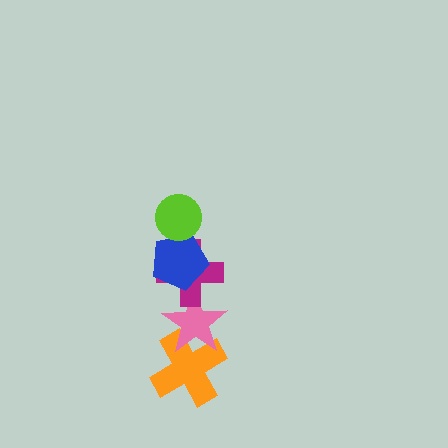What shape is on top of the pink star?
The magenta cross is on top of the pink star.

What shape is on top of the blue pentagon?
The lime circle is on top of the blue pentagon.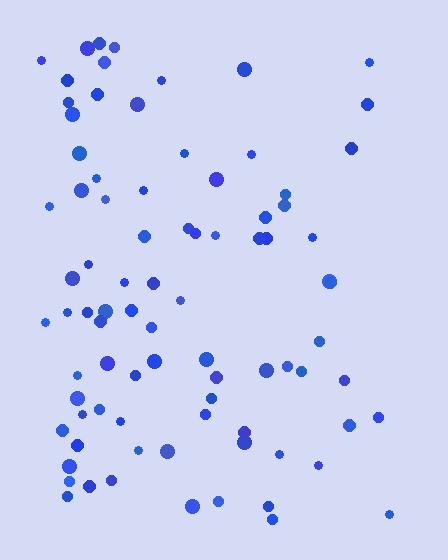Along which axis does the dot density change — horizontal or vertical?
Horizontal.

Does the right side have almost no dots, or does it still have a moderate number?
Still a moderate number, just noticeably fewer than the left.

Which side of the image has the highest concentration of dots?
The left.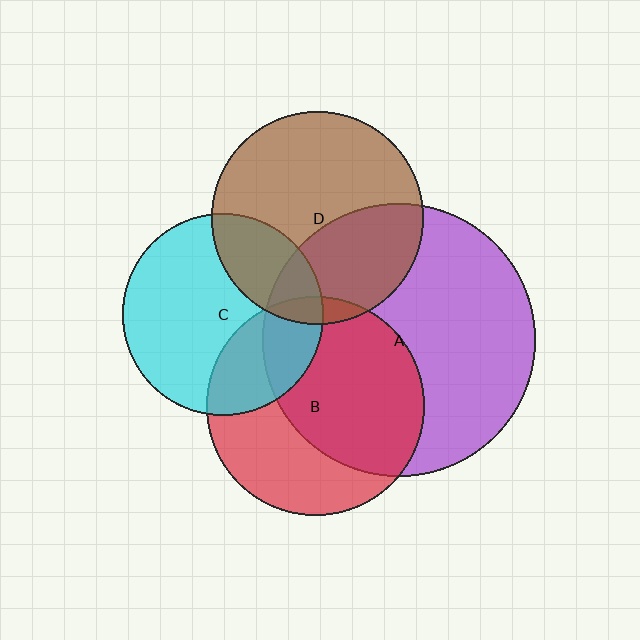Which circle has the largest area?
Circle A (purple).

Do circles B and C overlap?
Yes.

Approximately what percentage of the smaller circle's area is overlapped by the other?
Approximately 30%.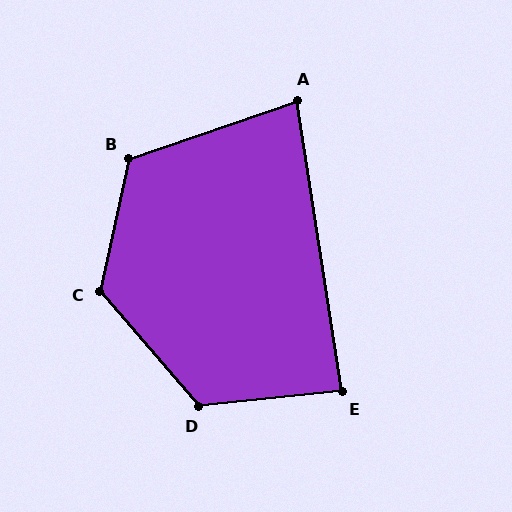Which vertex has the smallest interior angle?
A, at approximately 80 degrees.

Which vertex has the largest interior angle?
C, at approximately 127 degrees.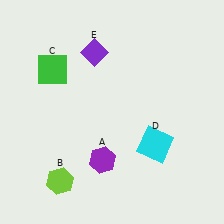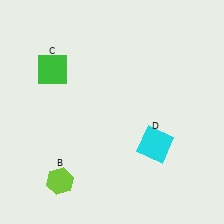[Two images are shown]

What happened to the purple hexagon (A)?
The purple hexagon (A) was removed in Image 2. It was in the bottom-left area of Image 1.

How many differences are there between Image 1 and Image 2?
There are 2 differences between the two images.